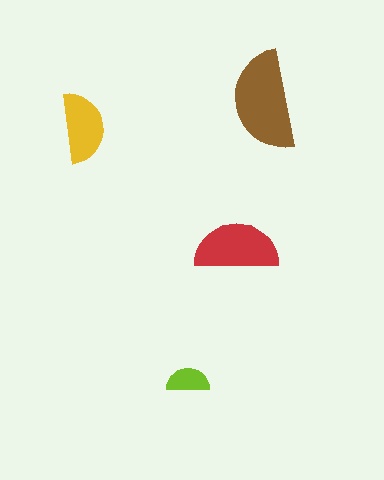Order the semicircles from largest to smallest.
the brown one, the red one, the yellow one, the lime one.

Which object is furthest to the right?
The brown semicircle is rightmost.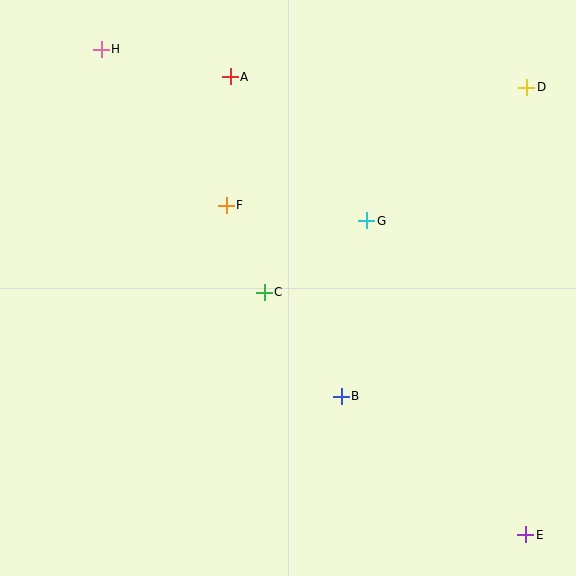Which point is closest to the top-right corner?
Point D is closest to the top-right corner.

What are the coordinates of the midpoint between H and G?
The midpoint between H and G is at (234, 135).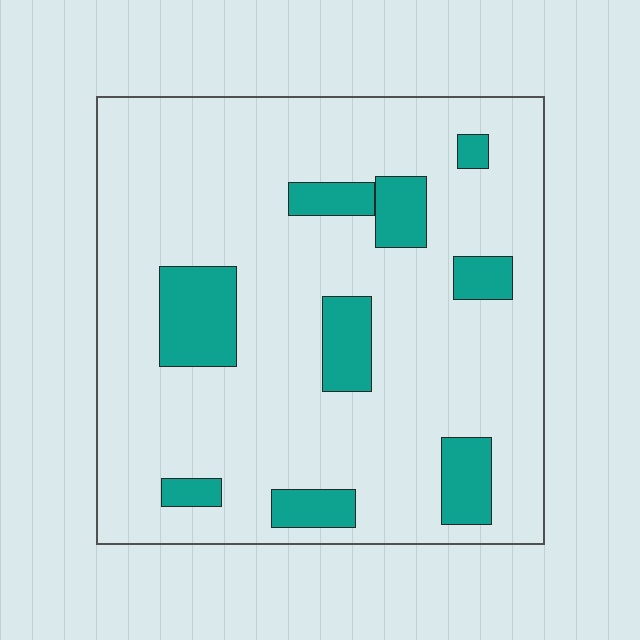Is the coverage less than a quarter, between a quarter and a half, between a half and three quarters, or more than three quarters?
Less than a quarter.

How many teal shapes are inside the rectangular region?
9.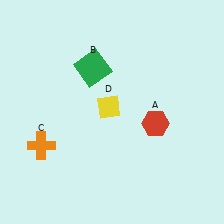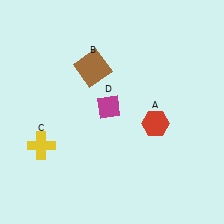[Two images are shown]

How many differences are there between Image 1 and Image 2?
There are 3 differences between the two images.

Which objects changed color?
B changed from green to brown. C changed from orange to yellow. D changed from yellow to magenta.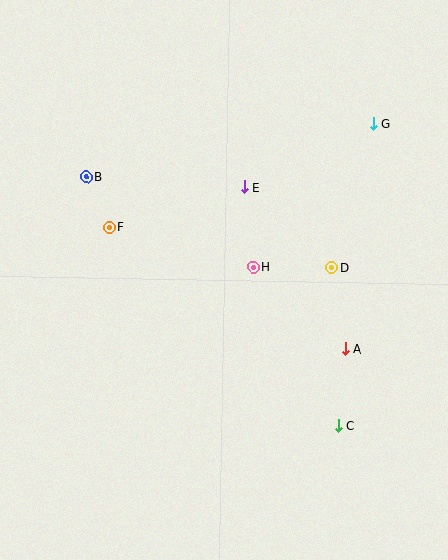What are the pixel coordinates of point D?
Point D is at (332, 268).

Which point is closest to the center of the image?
Point H at (254, 267) is closest to the center.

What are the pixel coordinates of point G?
Point G is at (373, 123).